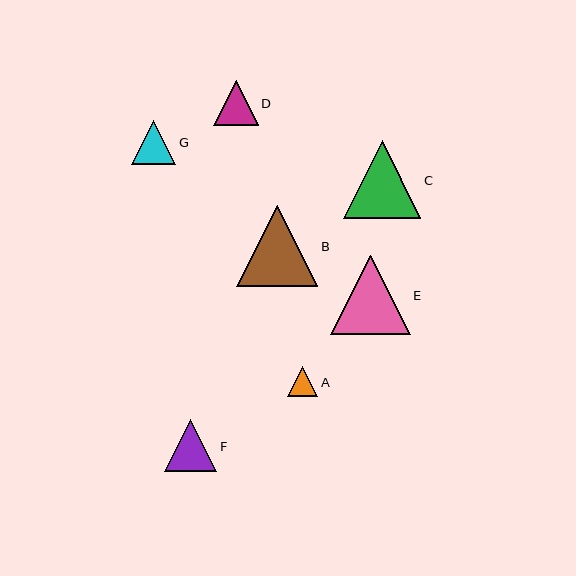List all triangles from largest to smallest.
From largest to smallest: B, E, C, F, D, G, A.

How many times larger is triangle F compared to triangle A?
Triangle F is approximately 1.7 times the size of triangle A.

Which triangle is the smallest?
Triangle A is the smallest with a size of approximately 30 pixels.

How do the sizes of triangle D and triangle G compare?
Triangle D and triangle G are approximately the same size.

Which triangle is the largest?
Triangle B is the largest with a size of approximately 81 pixels.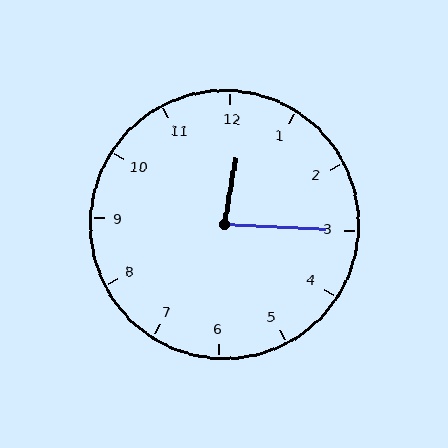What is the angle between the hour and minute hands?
Approximately 82 degrees.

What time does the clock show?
12:15.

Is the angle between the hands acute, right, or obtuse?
It is acute.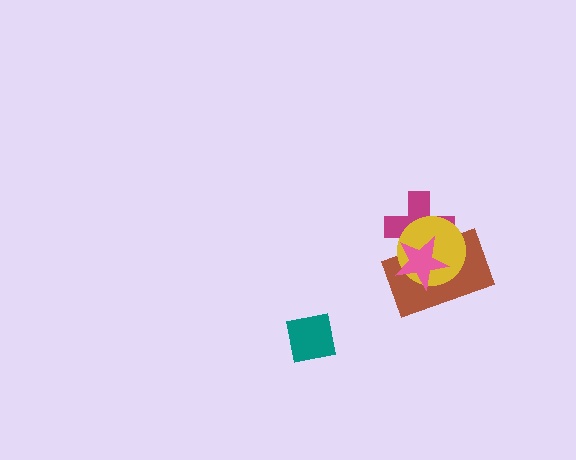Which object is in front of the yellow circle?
The pink star is in front of the yellow circle.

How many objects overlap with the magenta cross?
3 objects overlap with the magenta cross.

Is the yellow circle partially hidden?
Yes, it is partially covered by another shape.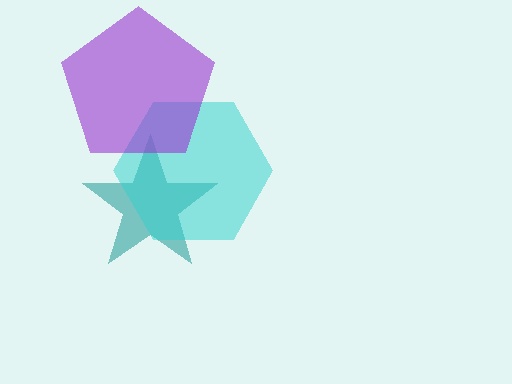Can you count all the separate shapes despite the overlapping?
Yes, there are 3 separate shapes.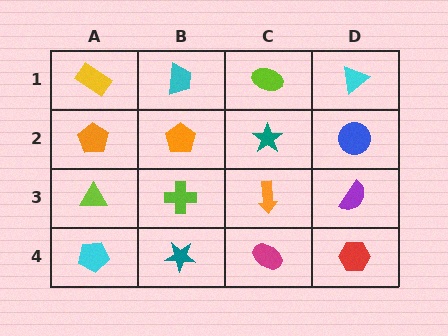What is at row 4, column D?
A red hexagon.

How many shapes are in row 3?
4 shapes.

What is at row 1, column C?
A lime ellipse.